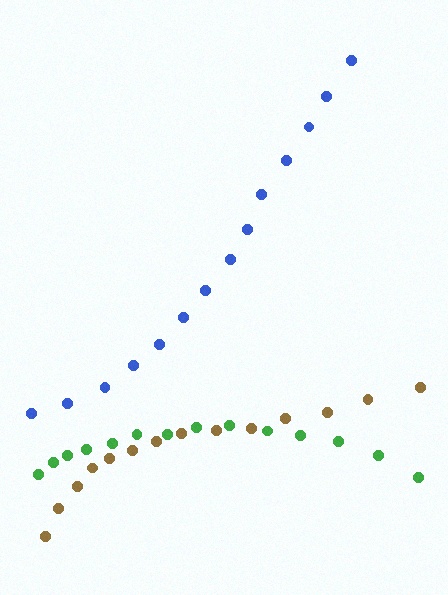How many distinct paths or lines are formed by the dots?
There are 3 distinct paths.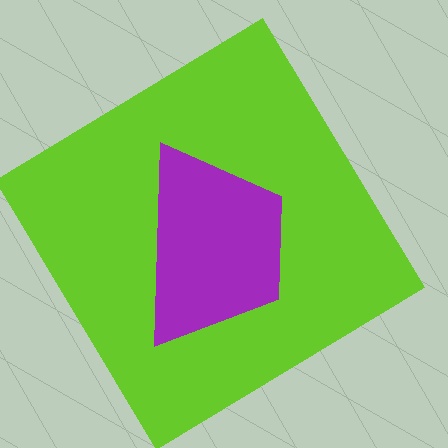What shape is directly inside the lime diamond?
The purple trapezoid.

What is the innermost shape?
The purple trapezoid.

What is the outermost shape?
The lime diamond.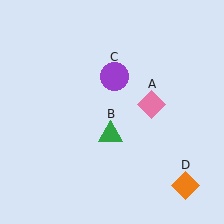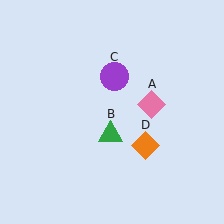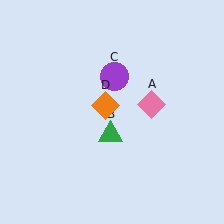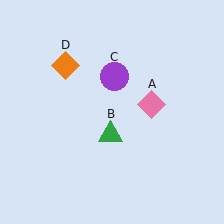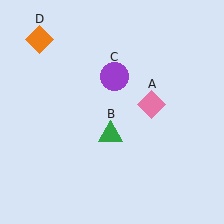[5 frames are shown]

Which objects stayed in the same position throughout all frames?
Pink diamond (object A) and green triangle (object B) and purple circle (object C) remained stationary.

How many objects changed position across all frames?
1 object changed position: orange diamond (object D).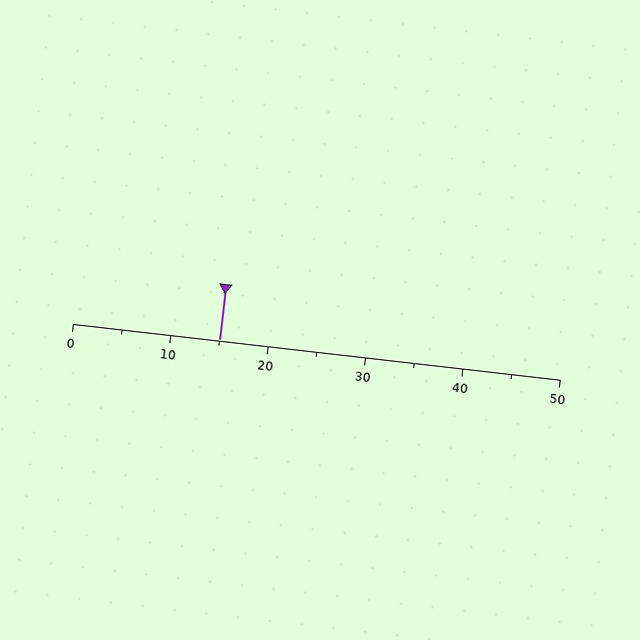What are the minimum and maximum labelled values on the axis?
The axis runs from 0 to 50.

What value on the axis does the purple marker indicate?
The marker indicates approximately 15.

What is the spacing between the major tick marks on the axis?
The major ticks are spaced 10 apart.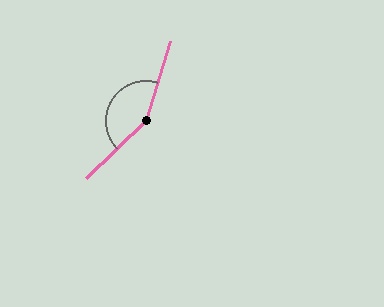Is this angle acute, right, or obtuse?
It is obtuse.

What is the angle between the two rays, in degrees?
Approximately 151 degrees.